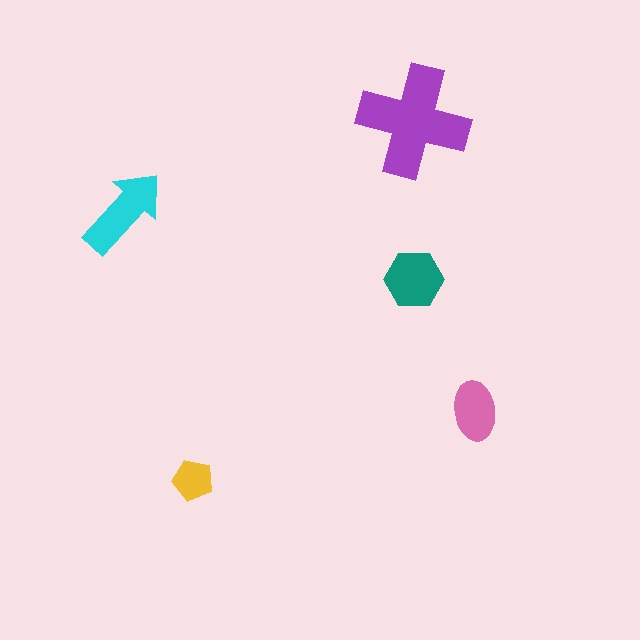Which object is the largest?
The purple cross.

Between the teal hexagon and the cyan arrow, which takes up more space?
The cyan arrow.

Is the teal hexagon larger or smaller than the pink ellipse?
Larger.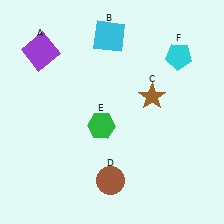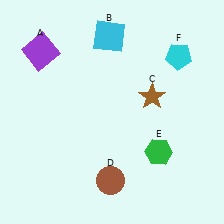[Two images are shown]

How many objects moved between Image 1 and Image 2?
1 object moved between the two images.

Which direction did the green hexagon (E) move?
The green hexagon (E) moved right.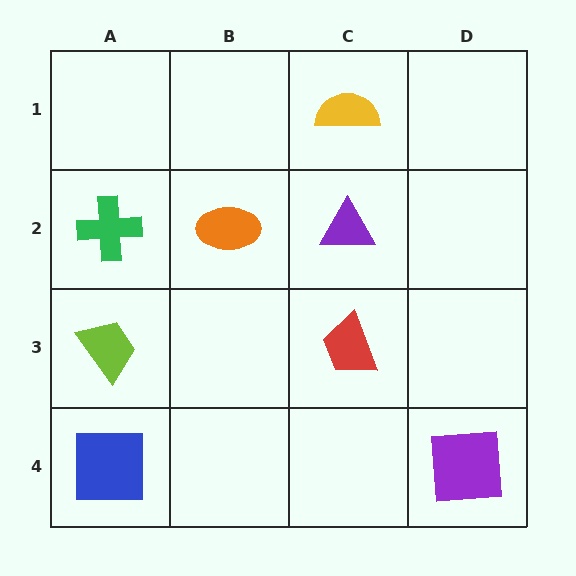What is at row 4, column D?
A purple square.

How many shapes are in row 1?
1 shape.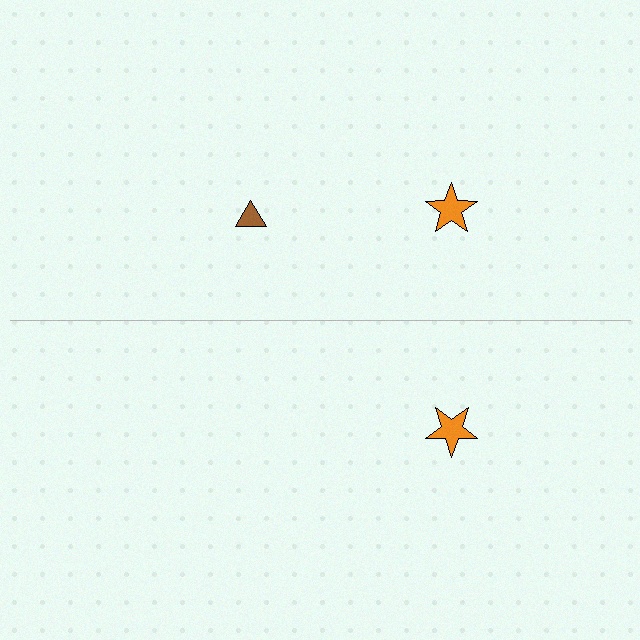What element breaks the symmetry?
A brown triangle is missing from the bottom side.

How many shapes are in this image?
There are 3 shapes in this image.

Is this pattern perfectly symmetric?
No, the pattern is not perfectly symmetric. A brown triangle is missing from the bottom side.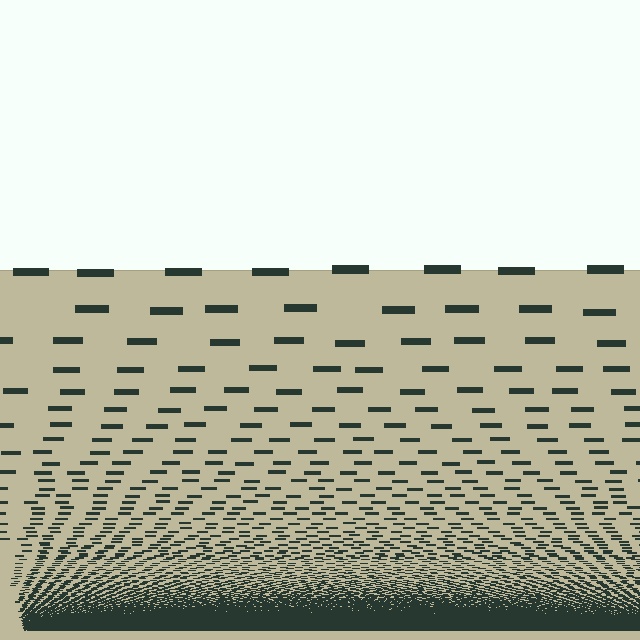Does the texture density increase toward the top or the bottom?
Density increases toward the bottom.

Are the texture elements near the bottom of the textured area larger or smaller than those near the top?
Smaller. The gradient is inverted — elements near the bottom are smaller and denser.